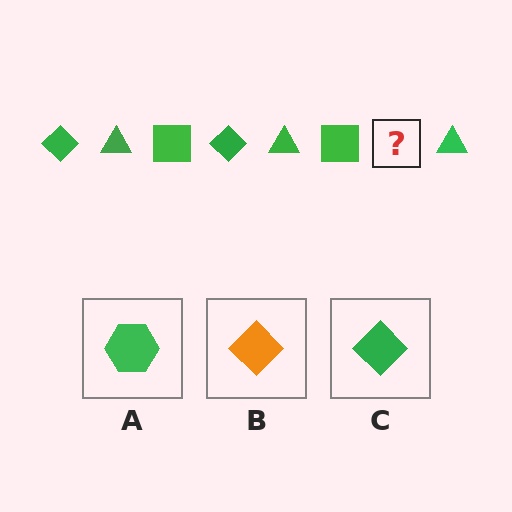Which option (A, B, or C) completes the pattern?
C.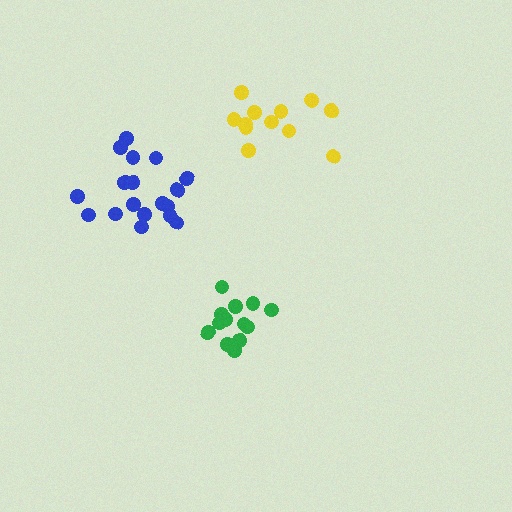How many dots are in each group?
Group 1: 18 dots, Group 2: 13 dots, Group 3: 13 dots (44 total).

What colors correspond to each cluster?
The clusters are colored: blue, green, yellow.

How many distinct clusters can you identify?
There are 3 distinct clusters.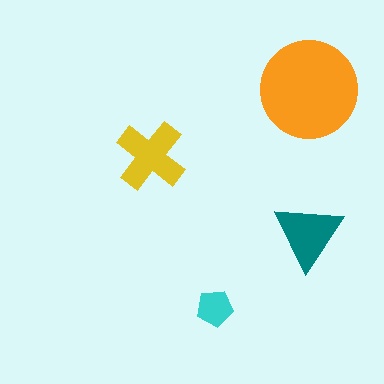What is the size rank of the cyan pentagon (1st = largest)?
4th.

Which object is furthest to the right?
The orange circle is rightmost.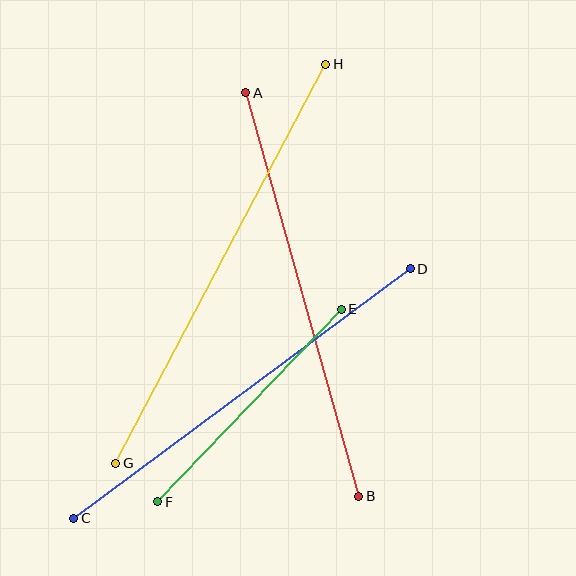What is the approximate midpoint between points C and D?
The midpoint is at approximately (242, 394) pixels.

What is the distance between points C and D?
The distance is approximately 419 pixels.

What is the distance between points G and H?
The distance is approximately 451 pixels.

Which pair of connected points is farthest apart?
Points G and H are farthest apart.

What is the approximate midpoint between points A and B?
The midpoint is at approximately (302, 295) pixels.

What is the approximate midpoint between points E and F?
The midpoint is at approximately (250, 406) pixels.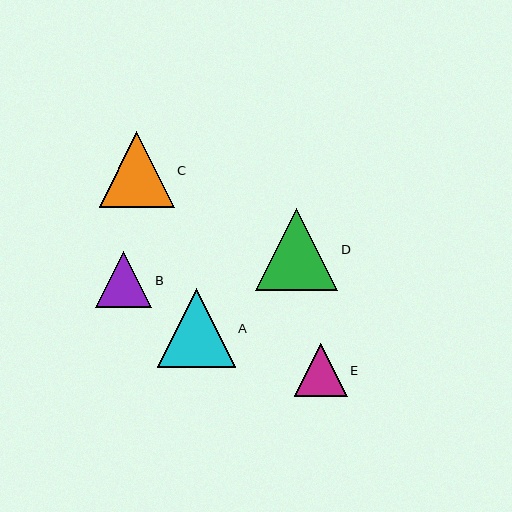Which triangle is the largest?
Triangle D is the largest with a size of approximately 82 pixels.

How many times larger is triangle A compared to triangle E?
Triangle A is approximately 1.5 times the size of triangle E.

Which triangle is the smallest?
Triangle E is the smallest with a size of approximately 53 pixels.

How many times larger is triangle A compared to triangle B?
Triangle A is approximately 1.4 times the size of triangle B.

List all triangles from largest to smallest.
From largest to smallest: D, A, C, B, E.